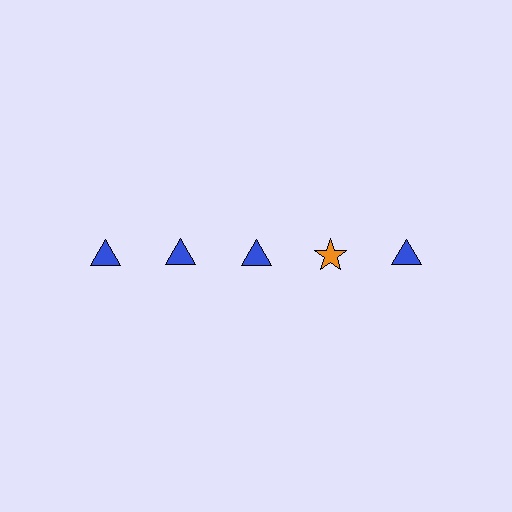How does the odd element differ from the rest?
It differs in both color (orange instead of blue) and shape (star instead of triangle).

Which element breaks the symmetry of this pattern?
The orange star in the top row, second from right column breaks the symmetry. All other shapes are blue triangles.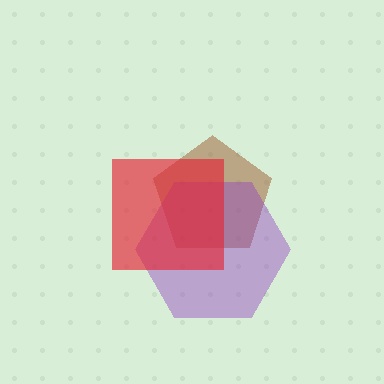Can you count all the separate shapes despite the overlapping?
Yes, there are 3 separate shapes.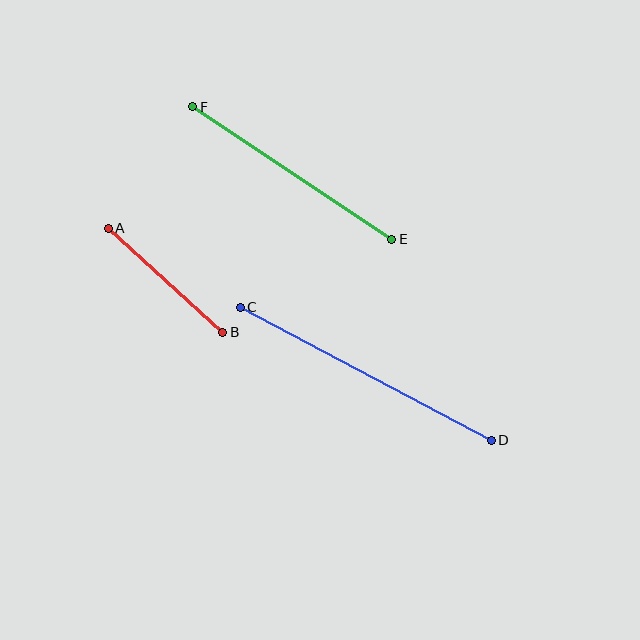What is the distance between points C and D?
The distance is approximately 284 pixels.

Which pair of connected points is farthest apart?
Points C and D are farthest apart.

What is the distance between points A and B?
The distance is approximately 155 pixels.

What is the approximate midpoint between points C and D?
The midpoint is at approximately (366, 374) pixels.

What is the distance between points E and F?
The distance is approximately 239 pixels.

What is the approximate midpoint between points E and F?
The midpoint is at approximately (292, 173) pixels.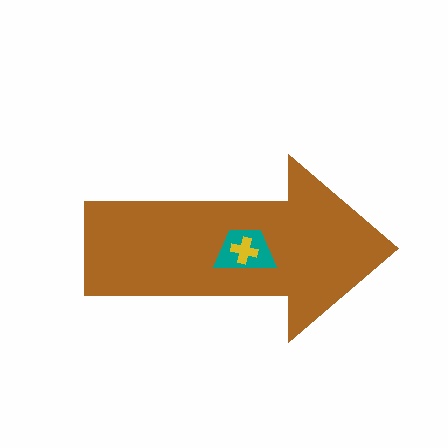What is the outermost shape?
The brown arrow.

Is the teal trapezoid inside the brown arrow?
Yes.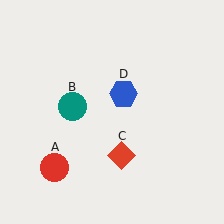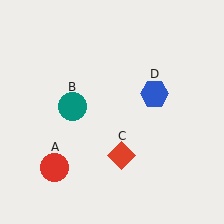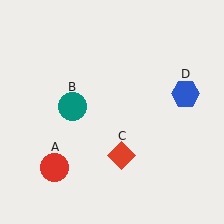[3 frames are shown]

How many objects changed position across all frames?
1 object changed position: blue hexagon (object D).